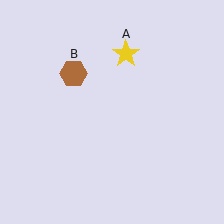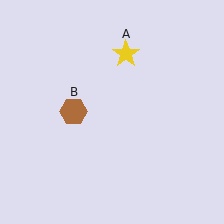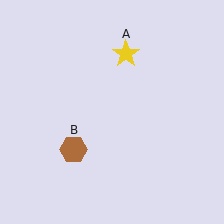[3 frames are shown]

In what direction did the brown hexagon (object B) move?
The brown hexagon (object B) moved down.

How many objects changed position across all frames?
1 object changed position: brown hexagon (object B).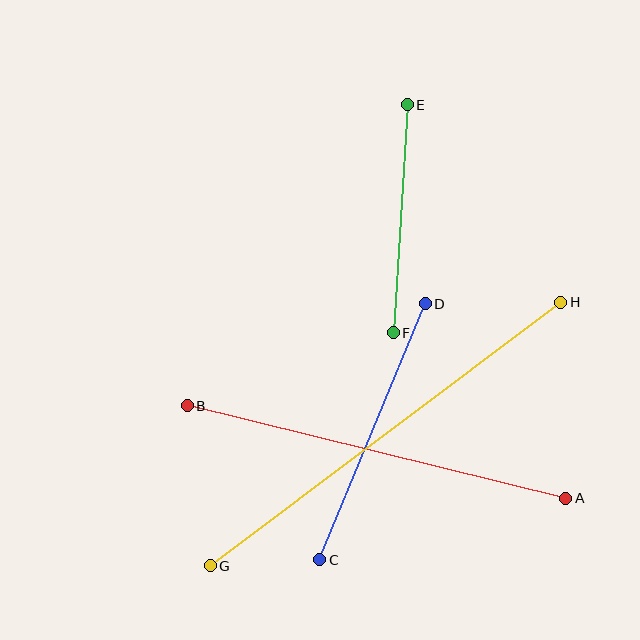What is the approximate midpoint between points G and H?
The midpoint is at approximately (386, 434) pixels.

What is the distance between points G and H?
The distance is approximately 438 pixels.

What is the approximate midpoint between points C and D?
The midpoint is at approximately (372, 432) pixels.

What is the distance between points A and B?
The distance is approximately 389 pixels.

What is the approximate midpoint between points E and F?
The midpoint is at approximately (400, 219) pixels.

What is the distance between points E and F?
The distance is approximately 228 pixels.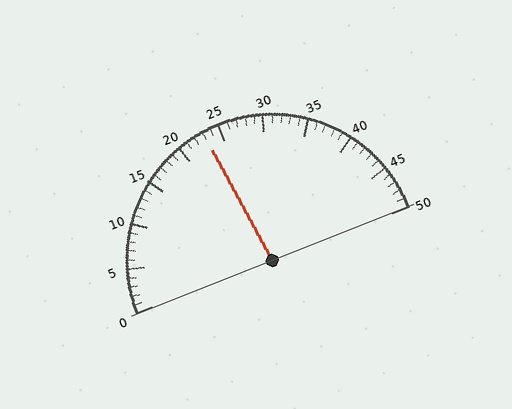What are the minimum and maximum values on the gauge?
The gauge ranges from 0 to 50.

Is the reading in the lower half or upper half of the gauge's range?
The reading is in the lower half of the range (0 to 50).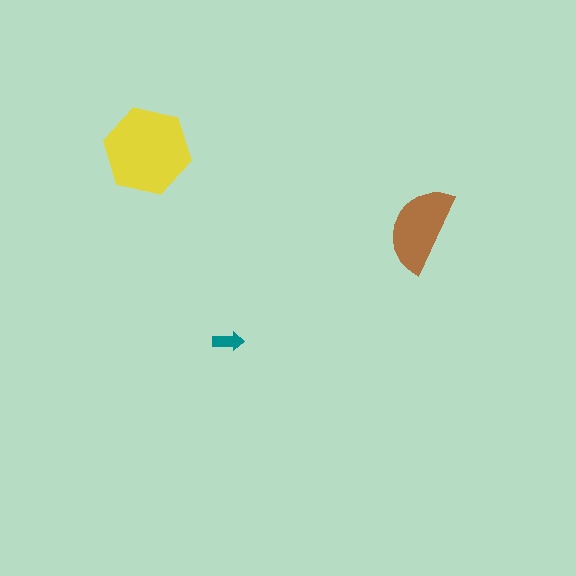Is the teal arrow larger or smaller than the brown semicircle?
Smaller.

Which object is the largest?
The yellow hexagon.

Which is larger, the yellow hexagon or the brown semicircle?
The yellow hexagon.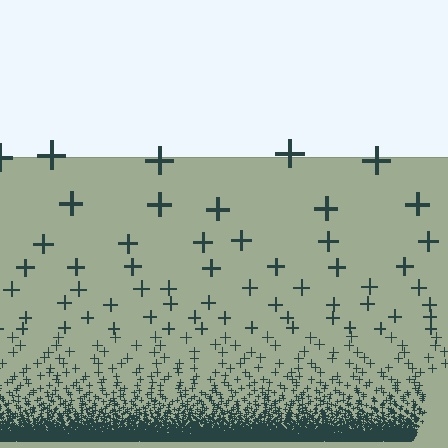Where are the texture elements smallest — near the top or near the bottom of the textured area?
Near the bottom.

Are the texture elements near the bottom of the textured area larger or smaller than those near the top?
Smaller. The gradient is inverted — elements near the bottom are smaller and denser.